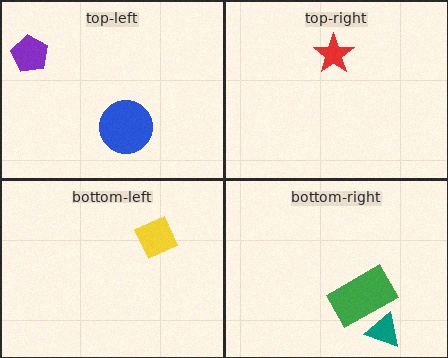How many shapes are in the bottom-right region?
2.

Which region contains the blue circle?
The top-left region.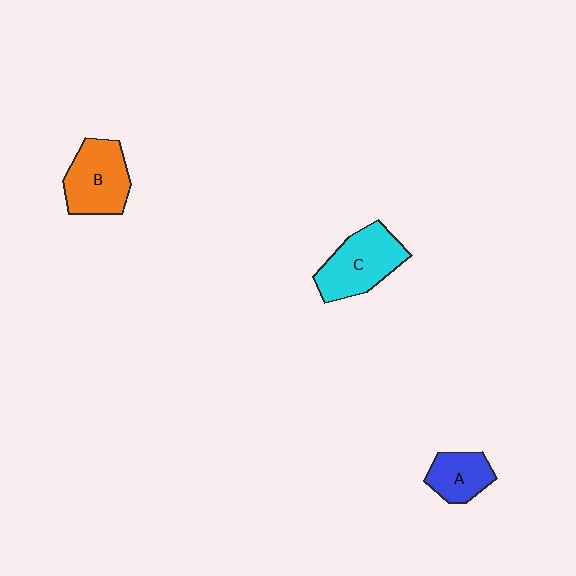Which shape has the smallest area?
Shape A (blue).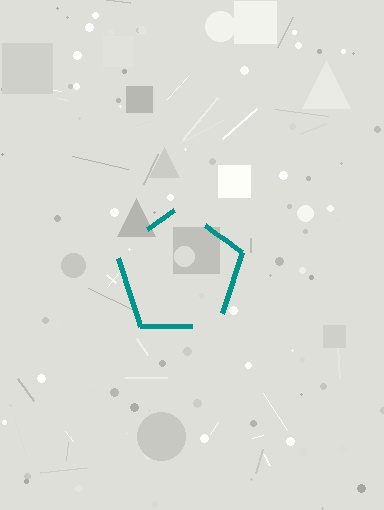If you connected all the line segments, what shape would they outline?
They would outline a pentagon.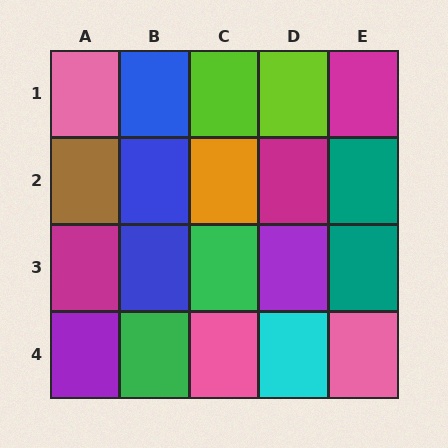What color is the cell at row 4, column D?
Cyan.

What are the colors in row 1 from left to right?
Pink, blue, lime, lime, magenta.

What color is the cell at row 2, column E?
Teal.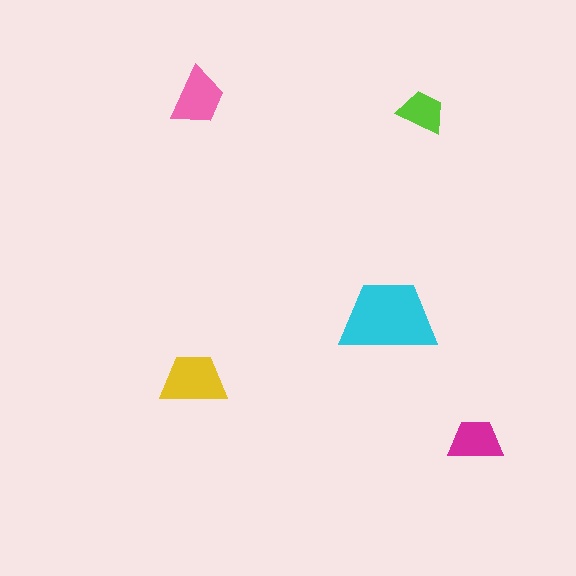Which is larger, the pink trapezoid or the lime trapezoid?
The pink one.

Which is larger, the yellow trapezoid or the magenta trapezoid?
The yellow one.